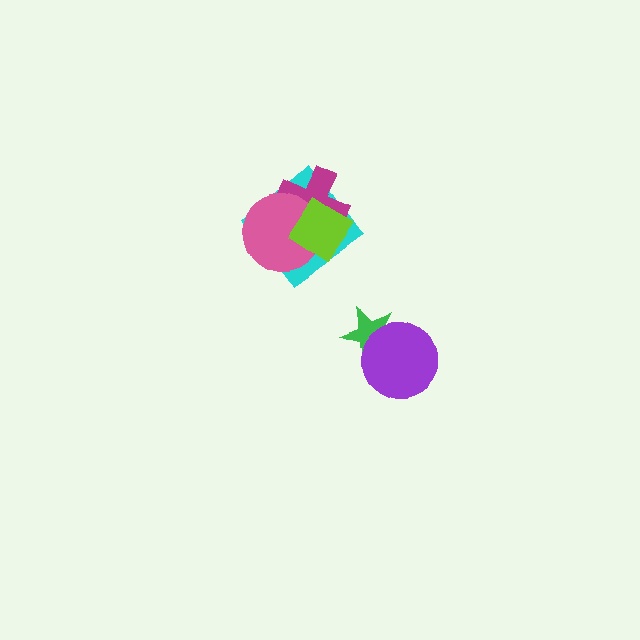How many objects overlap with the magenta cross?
3 objects overlap with the magenta cross.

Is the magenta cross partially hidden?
Yes, it is partially covered by another shape.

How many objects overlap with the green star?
1 object overlaps with the green star.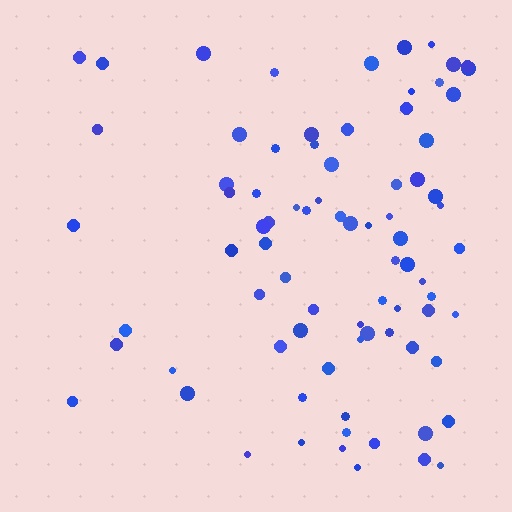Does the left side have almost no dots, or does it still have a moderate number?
Still a moderate number, just noticeably fewer than the right.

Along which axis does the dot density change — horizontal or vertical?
Horizontal.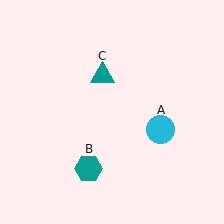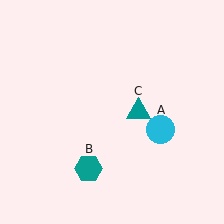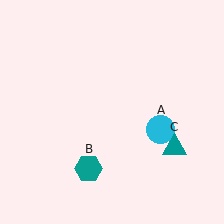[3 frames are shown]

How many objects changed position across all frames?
1 object changed position: teal triangle (object C).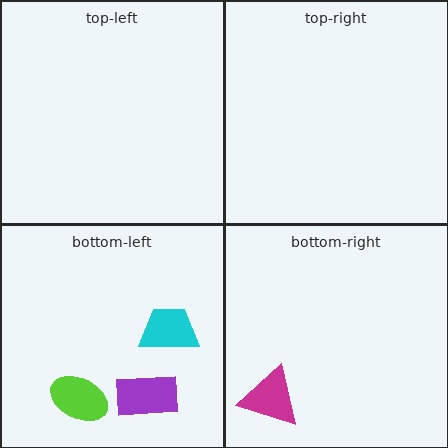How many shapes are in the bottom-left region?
3.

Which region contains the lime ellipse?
The bottom-left region.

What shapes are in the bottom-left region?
The purple rectangle, the cyan trapezoid, the lime ellipse.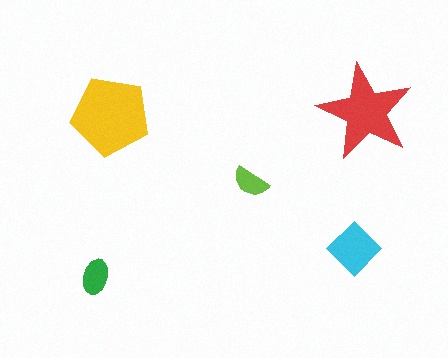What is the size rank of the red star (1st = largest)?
2nd.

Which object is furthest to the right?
The red star is rightmost.